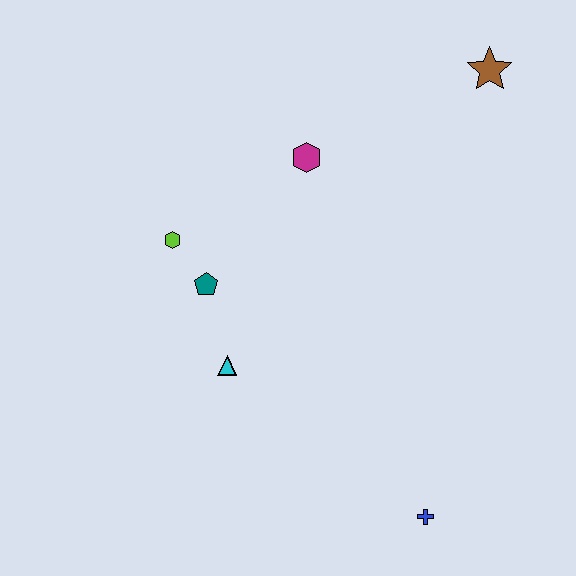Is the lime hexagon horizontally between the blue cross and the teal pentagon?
No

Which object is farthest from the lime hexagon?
The blue cross is farthest from the lime hexagon.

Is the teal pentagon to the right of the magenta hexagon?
No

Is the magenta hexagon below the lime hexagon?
No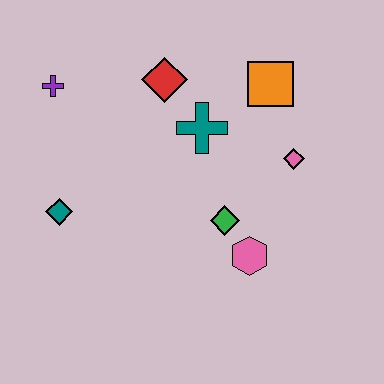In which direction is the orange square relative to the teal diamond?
The orange square is to the right of the teal diamond.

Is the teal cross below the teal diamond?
No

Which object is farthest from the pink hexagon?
The purple cross is farthest from the pink hexagon.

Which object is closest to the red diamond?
The teal cross is closest to the red diamond.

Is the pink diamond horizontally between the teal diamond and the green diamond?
No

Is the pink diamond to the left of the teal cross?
No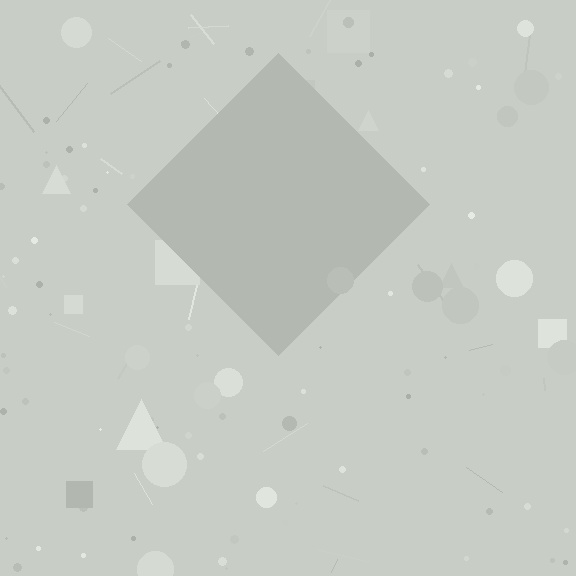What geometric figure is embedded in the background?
A diamond is embedded in the background.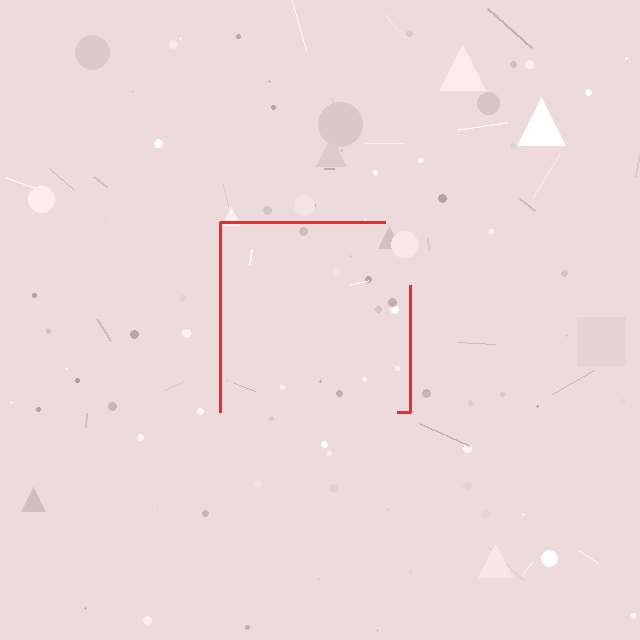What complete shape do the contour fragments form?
The contour fragments form a square.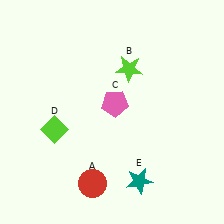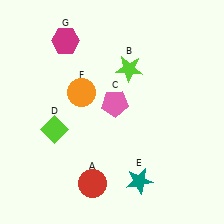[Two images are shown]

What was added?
An orange circle (F), a magenta hexagon (G) were added in Image 2.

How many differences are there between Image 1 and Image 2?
There are 2 differences between the two images.